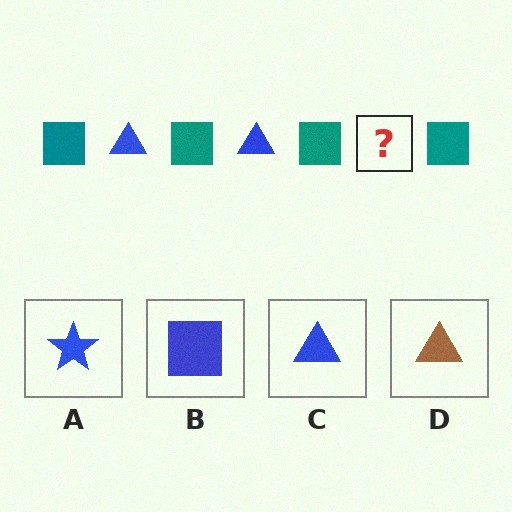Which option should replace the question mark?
Option C.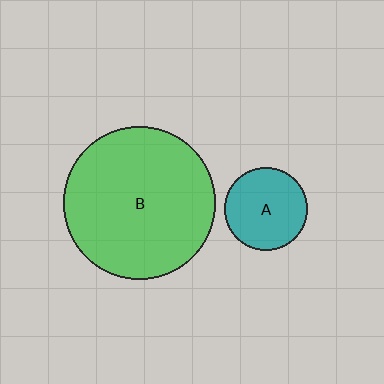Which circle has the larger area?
Circle B (green).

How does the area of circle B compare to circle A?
Approximately 3.4 times.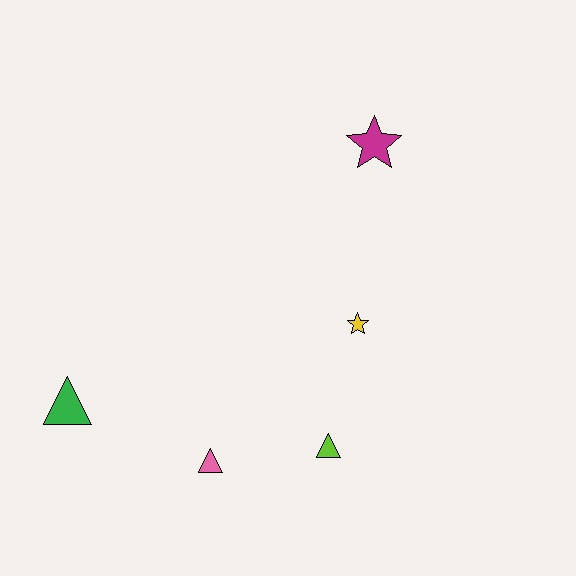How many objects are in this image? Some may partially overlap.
There are 5 objects.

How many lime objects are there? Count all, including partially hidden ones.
There is 1 lime object.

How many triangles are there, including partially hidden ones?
There are 3 triangles.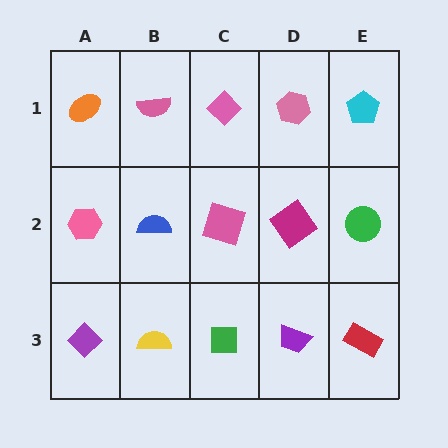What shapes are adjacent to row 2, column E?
A cyan pentagon (row 1, column E), a red rectangle (row 3, column E), a magenta diamond (row 2, column D).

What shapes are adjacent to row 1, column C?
A pink square (row 2, column C), a pink semicircle (row 1, column B), a pink hexagon (row 1, column D).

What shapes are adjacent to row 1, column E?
A green circle (row 2, column E), a pink hexagon (row 1, column D).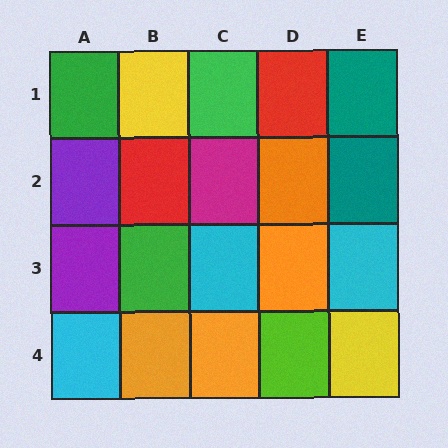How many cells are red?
2 cells are red.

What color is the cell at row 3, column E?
Cyan.